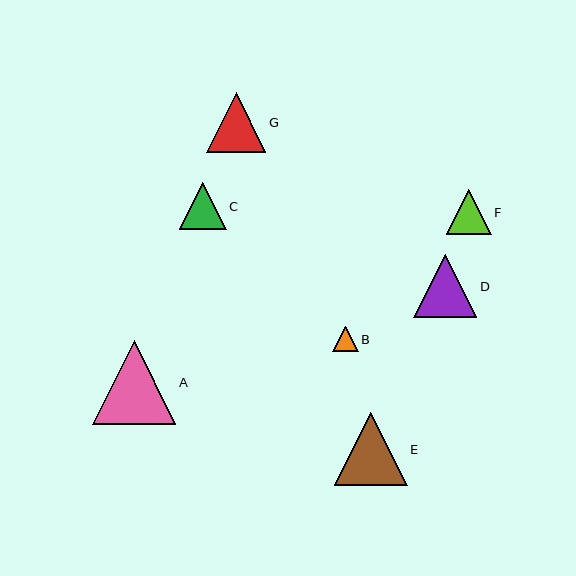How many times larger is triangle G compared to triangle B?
Triangle G is approximately 2.3 times the size of triangle B.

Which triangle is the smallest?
Triangle B is the smallest with a size of approximately 26 pixels.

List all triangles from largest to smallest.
From largest to smallest: A, E, D, G, C, F, B.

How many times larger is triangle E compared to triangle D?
Triangle E is approximately 1.2 times the size of triangle D.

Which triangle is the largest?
Triangle A is the largest with a size of approximately 84 pixels.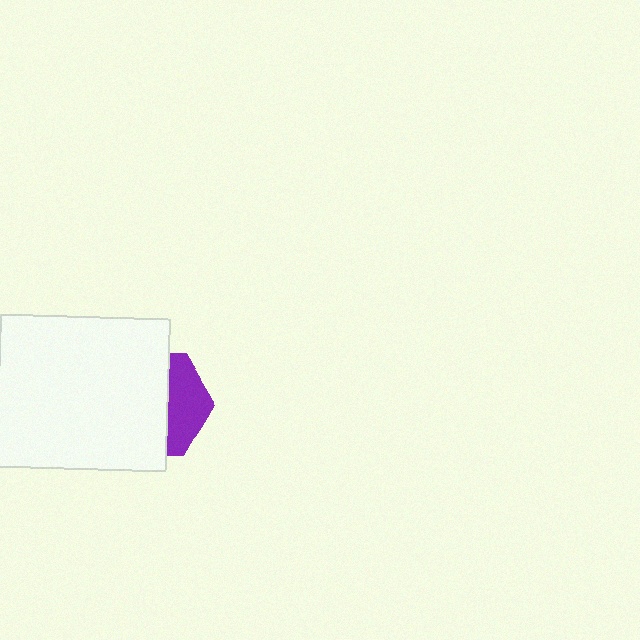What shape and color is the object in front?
The object in front is a white rectangle.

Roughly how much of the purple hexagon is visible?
A small part of it is visible (roughly 35%).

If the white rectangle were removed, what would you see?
You would see the complete purple hexagon.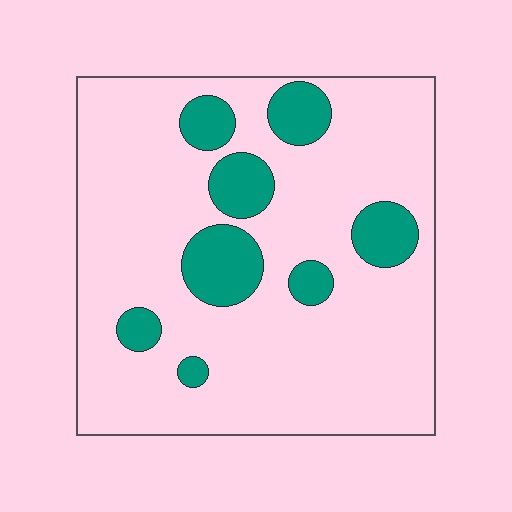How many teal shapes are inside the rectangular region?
8.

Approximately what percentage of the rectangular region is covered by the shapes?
Approximately 15%.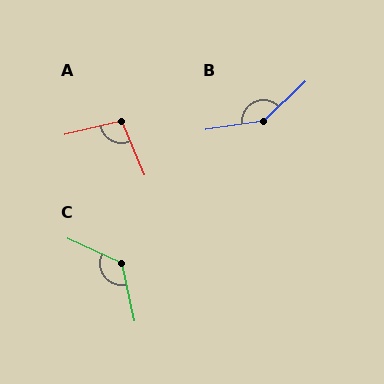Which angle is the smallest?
A, at approximately 100 degrees.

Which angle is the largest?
B, at approximately 144 degrees.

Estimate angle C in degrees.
Approximately 126 degrees.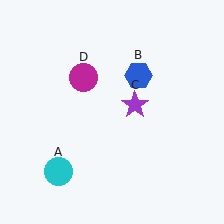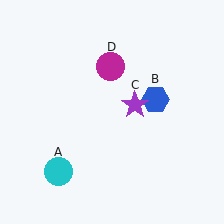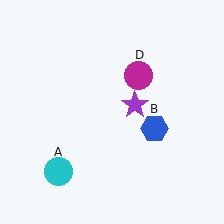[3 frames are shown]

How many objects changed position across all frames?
2 objects changed position: blue hexagon (object B), magenta circle (object D).